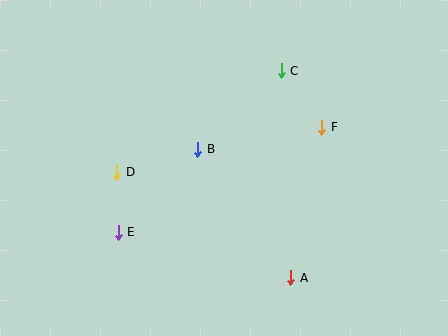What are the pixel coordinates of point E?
Point E is at (118, 232).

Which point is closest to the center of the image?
Point B at (198, 149) is closest to the center.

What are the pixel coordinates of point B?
Point B is at (198, 149).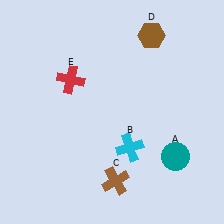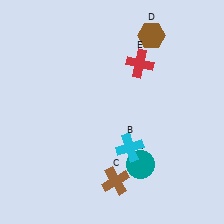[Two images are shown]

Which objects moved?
The objects that moved are: the teal circle (A), the red cross (E).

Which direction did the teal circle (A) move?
The teal circle (A) moved left.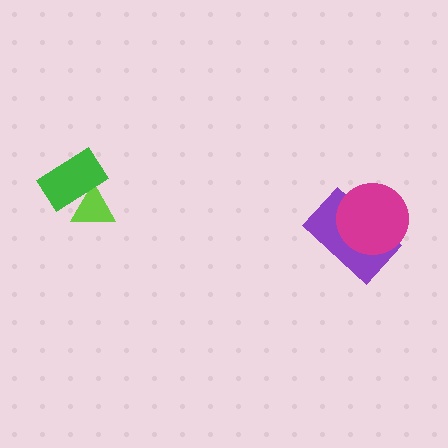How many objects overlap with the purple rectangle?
1 object overlaps with the purple rectangle.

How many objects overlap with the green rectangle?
1 object overlaps with the green rectangle.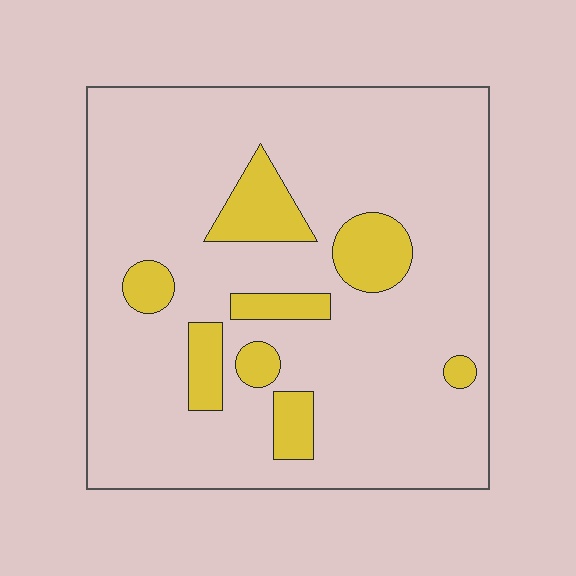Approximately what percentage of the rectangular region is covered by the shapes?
Approximately 15%.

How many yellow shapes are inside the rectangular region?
8.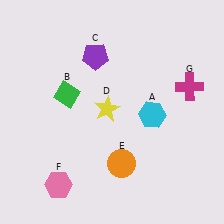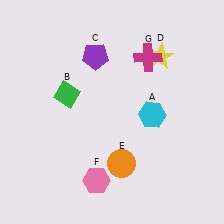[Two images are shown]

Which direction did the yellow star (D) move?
The yellow star (D) moved right.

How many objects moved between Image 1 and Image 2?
3 objects moved between the two images.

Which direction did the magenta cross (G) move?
The magenta cross (G) moved left.